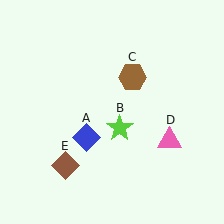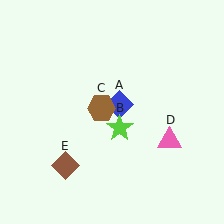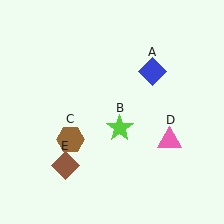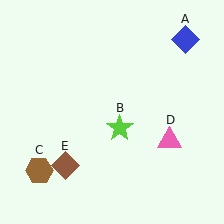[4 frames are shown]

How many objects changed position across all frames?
2 objects changed position: blue diamond (object A), brown hexagon (object C).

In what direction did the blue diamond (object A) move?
The blue diamond (object A) moved up and to the right.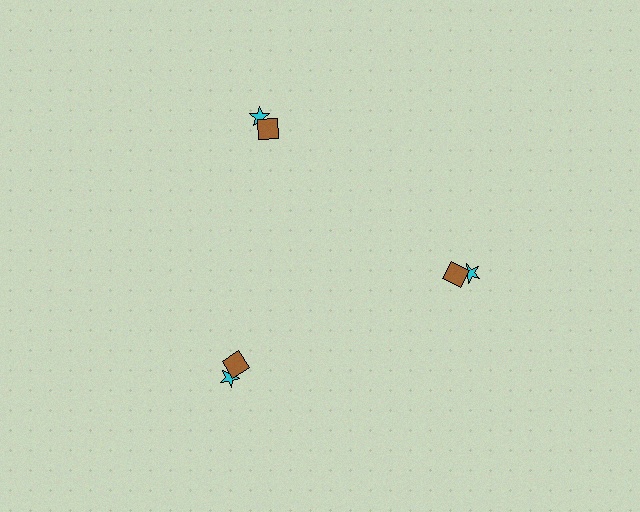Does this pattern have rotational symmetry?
Yes, this pattern has 3-fold rotational symmetry. It looks the same after rotating 120 degrees around the center.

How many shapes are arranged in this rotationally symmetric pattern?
There are 6 shapes, arranged in 3 groups of 2.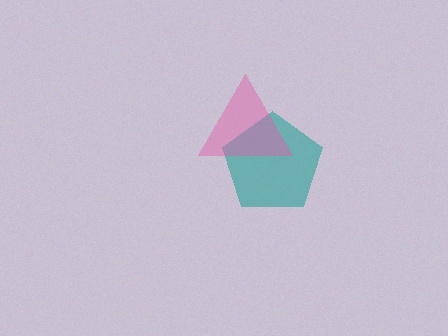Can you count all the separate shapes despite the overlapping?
Yes, there are 2 separate shapes.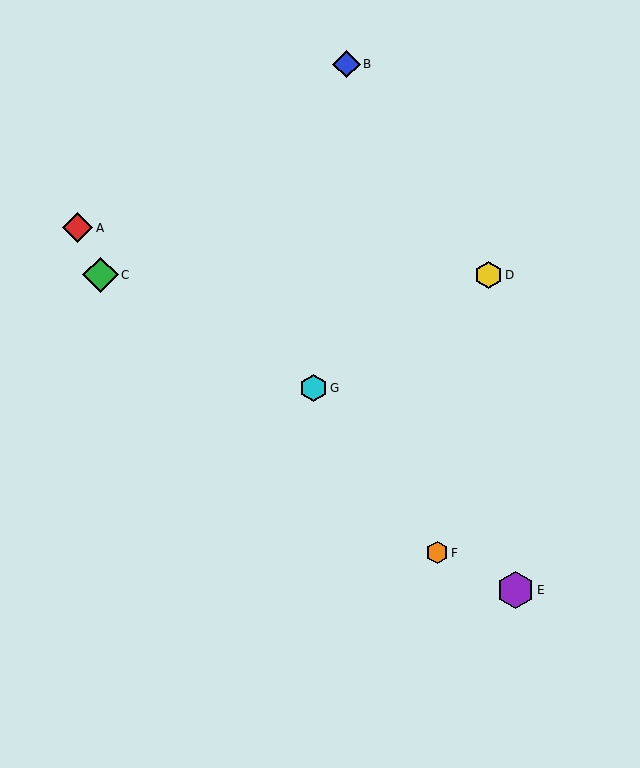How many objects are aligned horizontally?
2 objects (C, D) are aligned horizontally.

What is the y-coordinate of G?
Object G is at y≈388.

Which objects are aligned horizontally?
Objects C, D are aligned horizontally.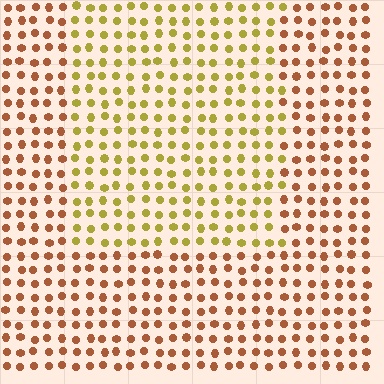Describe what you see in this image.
The image is filled with small brown elements in a uniform arrangement. A rectangle-shaped region is visible where the elements are tinted to a slightly different hue, forming a subtle color boundary.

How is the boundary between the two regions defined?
The boundary is defined purely by a slight shift in hue (about 40 degrees). Spacing, size, and orientation are identical on both sides.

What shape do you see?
I see a rectangle.